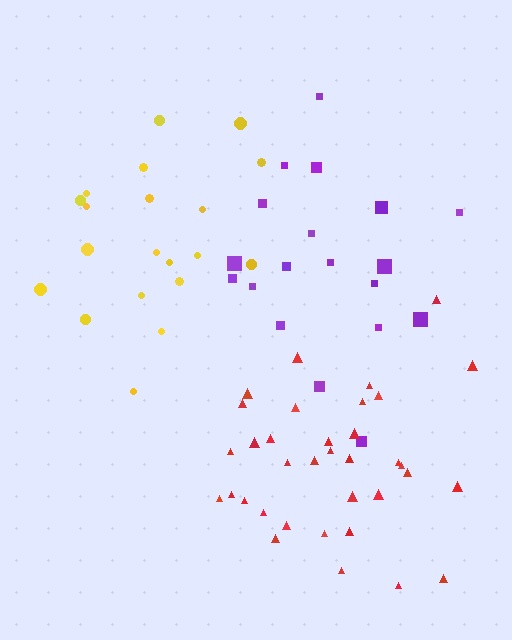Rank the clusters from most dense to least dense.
red, purple, yellow.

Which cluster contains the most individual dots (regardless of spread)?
Red (35).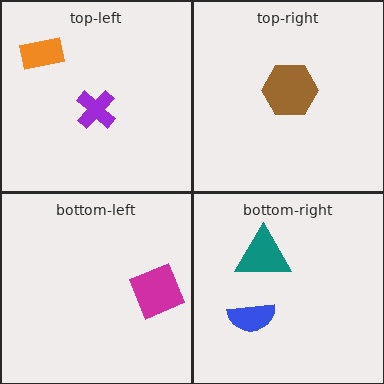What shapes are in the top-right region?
The brown hexagon.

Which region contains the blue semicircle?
The bottom-right region.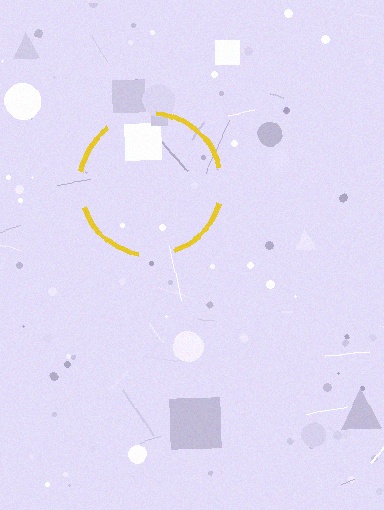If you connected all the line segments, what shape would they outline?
They would outline a circle.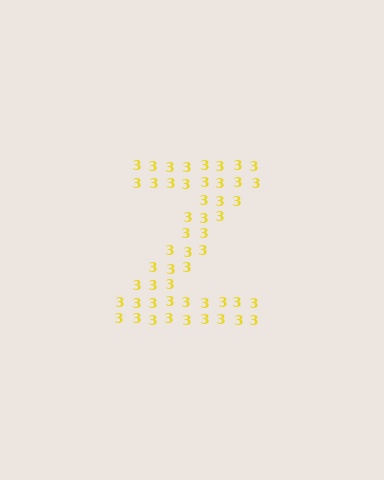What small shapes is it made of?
It is made of small digit 3's.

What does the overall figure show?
The overall figure shows the letter Z.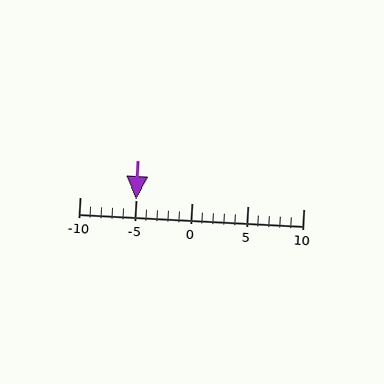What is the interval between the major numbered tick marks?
The major tick marks are spaced 5 units apart.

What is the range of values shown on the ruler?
The ruler shows values from -10 to 10.